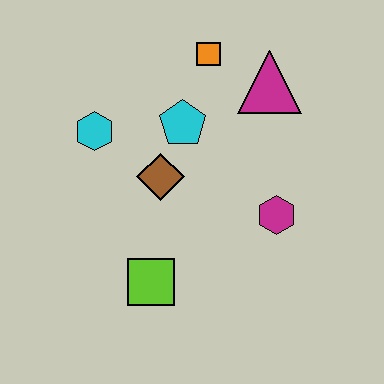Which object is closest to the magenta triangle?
The orange square is closest to the magenta triangle.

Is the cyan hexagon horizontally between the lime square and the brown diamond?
No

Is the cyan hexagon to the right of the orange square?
No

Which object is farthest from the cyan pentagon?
The lime square is farthest from the cyan pentagon.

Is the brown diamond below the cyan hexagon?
Yes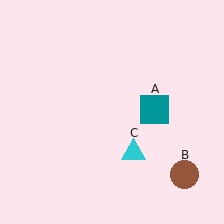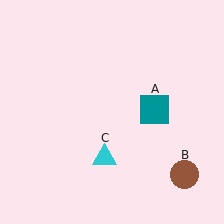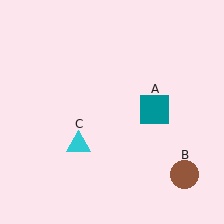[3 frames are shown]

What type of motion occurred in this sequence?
The cyan triangle (object C) rotated clockwise around the center of the scene.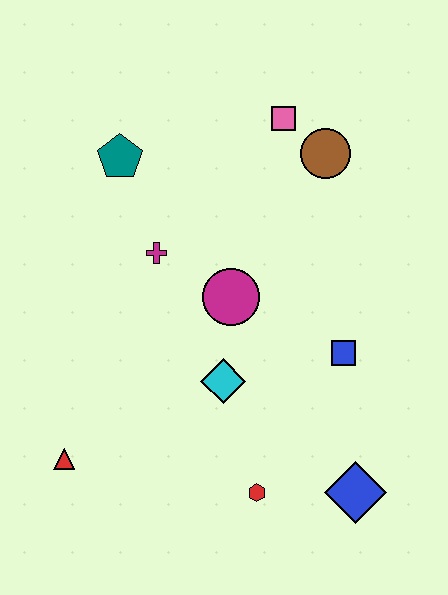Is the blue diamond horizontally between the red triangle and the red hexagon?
No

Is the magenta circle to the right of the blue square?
No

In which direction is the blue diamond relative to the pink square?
The blue diamond is below the pink square.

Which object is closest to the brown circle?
The pink square is closest to the brown circle.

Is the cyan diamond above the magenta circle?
No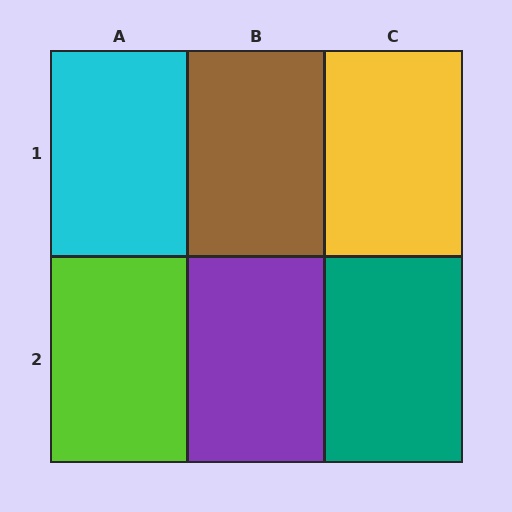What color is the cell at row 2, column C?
Teal.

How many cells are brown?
1 cell is brown.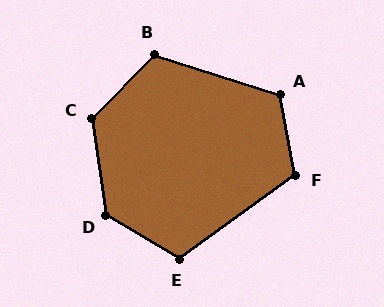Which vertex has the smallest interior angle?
E, at approximately 114 degrees.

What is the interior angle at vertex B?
Approximately 116 degrees (obtuse).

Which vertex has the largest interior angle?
D, at approximately 129 degrees.